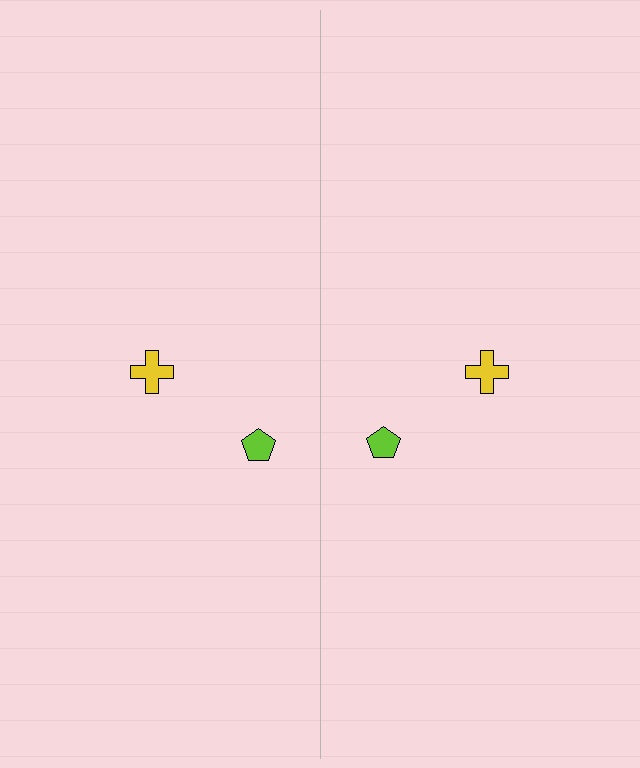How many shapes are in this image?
There are 4 shapes in this image.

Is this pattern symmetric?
Yes, this pattern has bilateral (reflection) symmetry.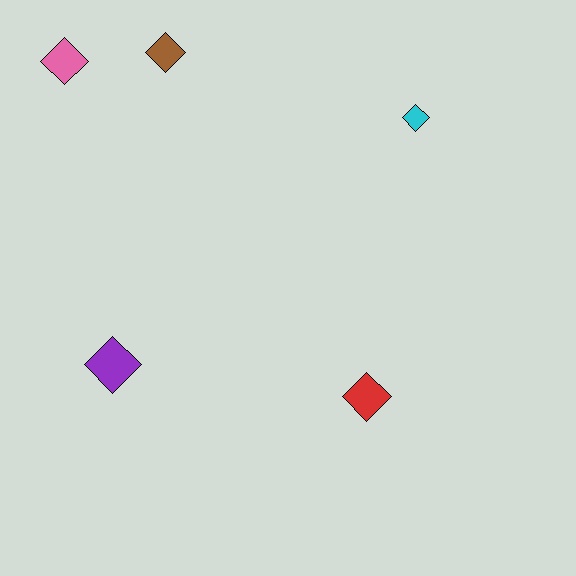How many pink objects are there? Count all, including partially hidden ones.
There is 1 pink object.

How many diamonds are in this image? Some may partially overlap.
There are 5 diamonds.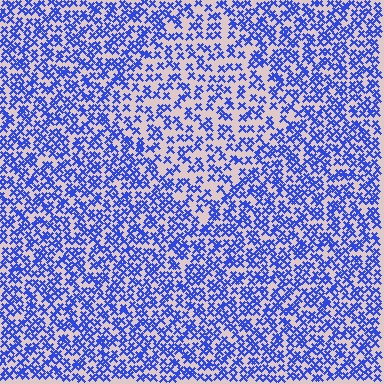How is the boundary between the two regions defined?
The boundary is defined by a change in element density (approximately 1.7x ratio). All elements are the same color, size, and shape.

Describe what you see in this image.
The image contains small blue elements arranged at two different densities. A diamond-shaped region is visible where the elements are less densely packed than the surrounding area.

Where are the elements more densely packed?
The elements are more densely packed outside the diamond boundary.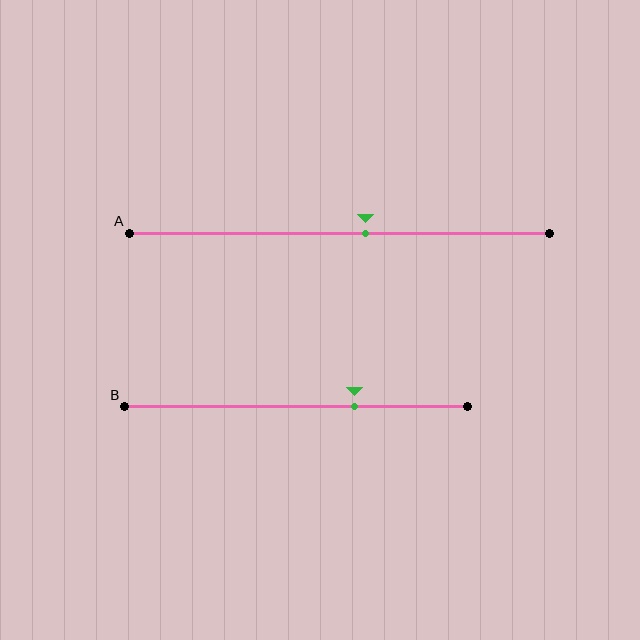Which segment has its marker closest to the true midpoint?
Segment A has its marker closest to the true midpoint.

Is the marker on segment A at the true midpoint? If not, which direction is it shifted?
No, the marker on segment A is shifted to the right by about 6% of the segment length.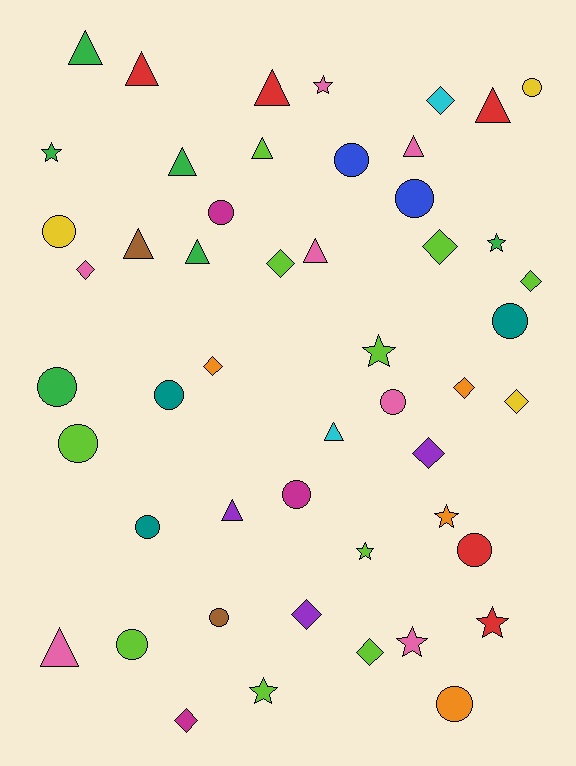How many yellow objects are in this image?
There are 3 yellow objects.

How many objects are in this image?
There are 50 objects.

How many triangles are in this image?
There are 13 triangles.